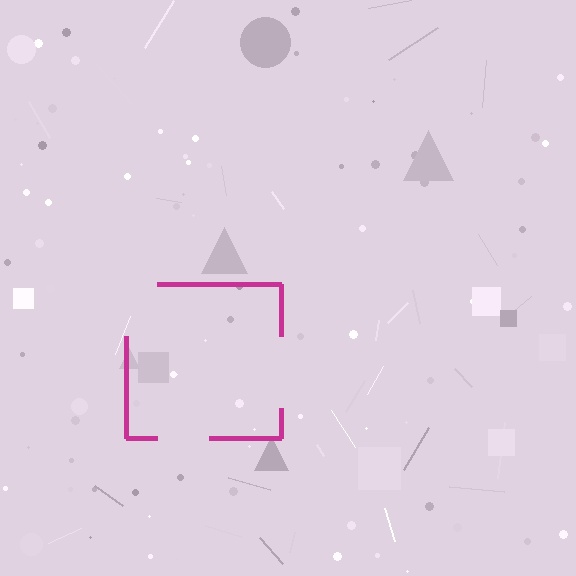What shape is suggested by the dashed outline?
The dashed outline suggests a square.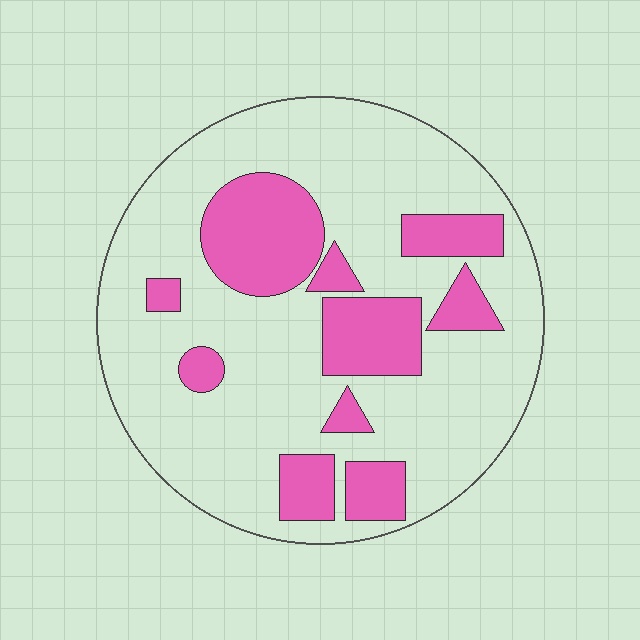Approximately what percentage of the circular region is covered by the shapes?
Approximately 25%.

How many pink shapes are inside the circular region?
10.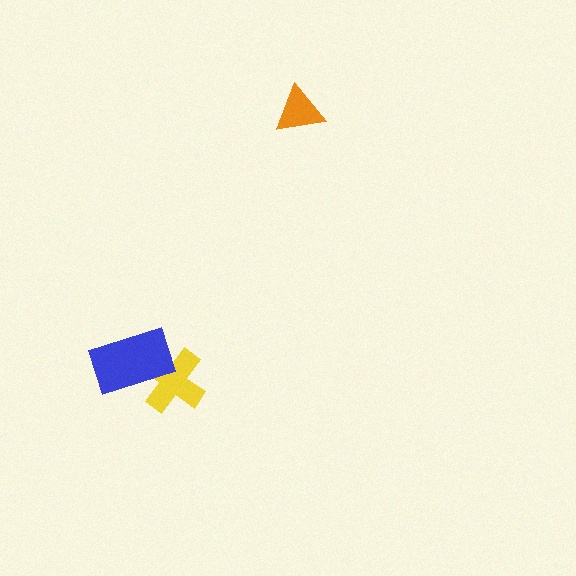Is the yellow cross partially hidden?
Yes, it is partially covered by another shape.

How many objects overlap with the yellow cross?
1 object overlaps with the yellow cross.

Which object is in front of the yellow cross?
The blue rectangle is in front of the yellow cross.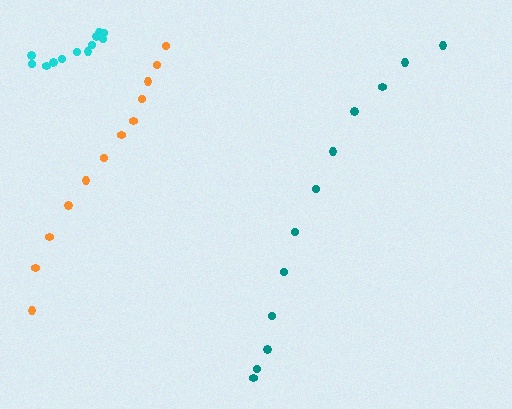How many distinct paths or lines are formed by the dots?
There are 3 distinct paths.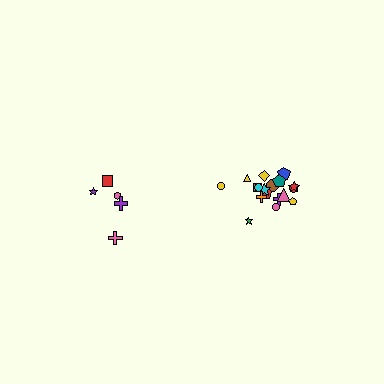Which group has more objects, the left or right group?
The right group.